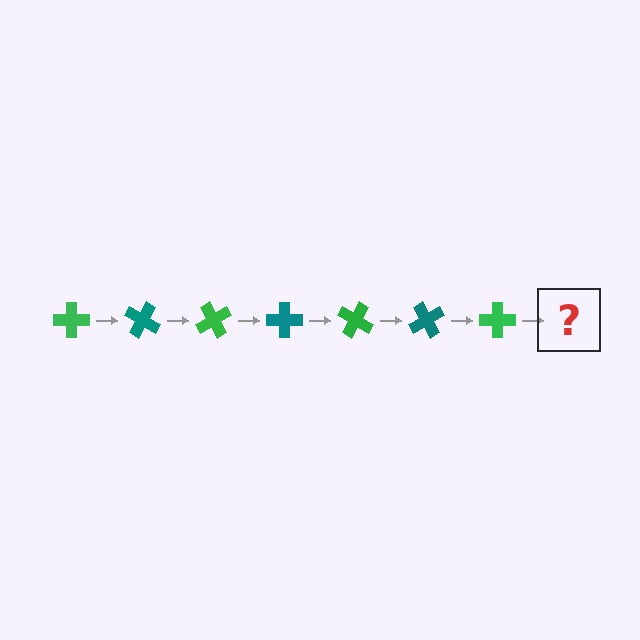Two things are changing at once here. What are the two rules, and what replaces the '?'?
The two rules are that it rotates 30 degrees each step and the color cycles through green and teal. The '?' should be a teal cross, rotated 210 degrees from the start.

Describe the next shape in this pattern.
It should be a teal cross, rotated 210 degrees from the start.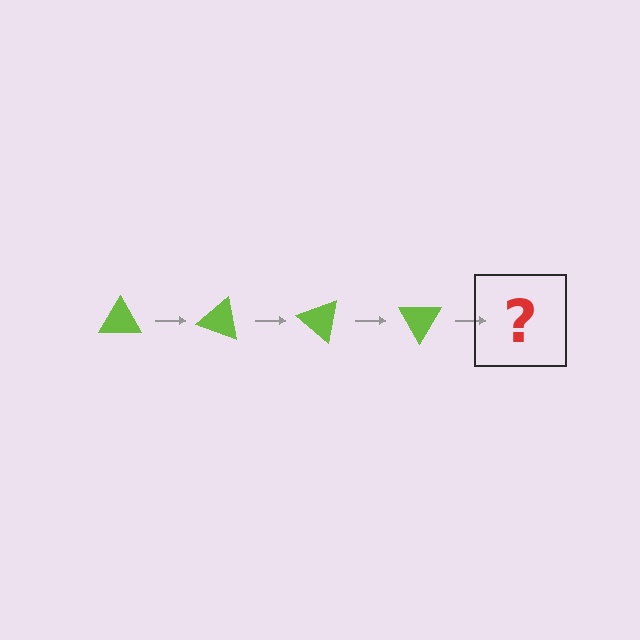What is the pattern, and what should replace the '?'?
The pattern is that the triangle rotates 20 degrees each step. The '?' should be a lime triangle rotated 80 degrees.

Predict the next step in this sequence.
The next step is a lime triangle rotated 80 degrees.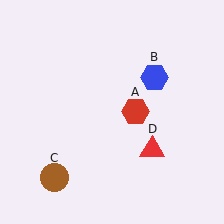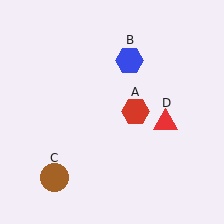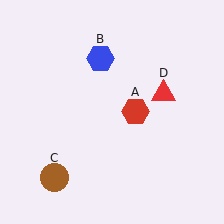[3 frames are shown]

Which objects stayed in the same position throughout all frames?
Red hexagon (object A) and brown circle (object C) remained stationary.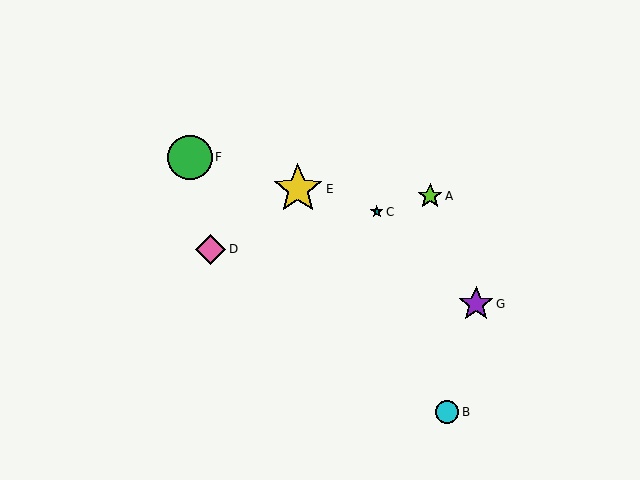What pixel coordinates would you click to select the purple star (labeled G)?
Click at (476, 304) to select the purple star G.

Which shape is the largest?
The yellow star (labeled E) is the largest.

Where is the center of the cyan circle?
The center of the cyan circle is at (447, 412).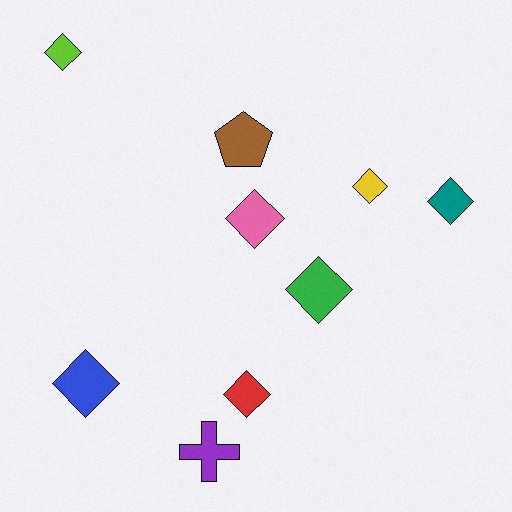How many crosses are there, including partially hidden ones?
There is 1 cross.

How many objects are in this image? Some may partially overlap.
There are 9 objects.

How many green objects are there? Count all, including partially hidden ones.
There is 1 green object.